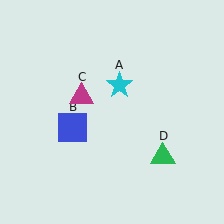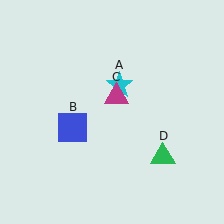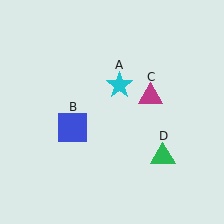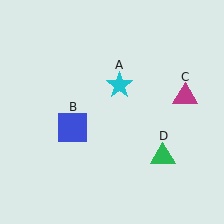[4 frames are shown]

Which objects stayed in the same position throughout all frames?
Cyan star (object A) and blue square (object B) and green triangle (object D) remained stationary.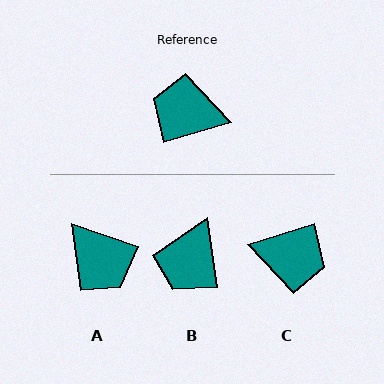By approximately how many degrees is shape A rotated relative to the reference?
Approximately 145 degrees counter-clockwise.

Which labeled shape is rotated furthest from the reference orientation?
C, about 180 degrees away.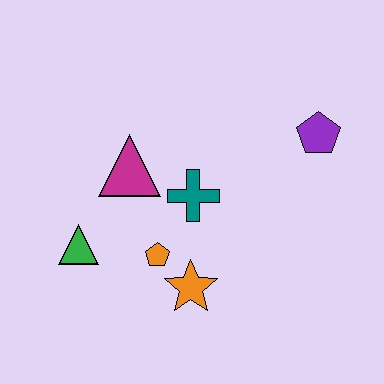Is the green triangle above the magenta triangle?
No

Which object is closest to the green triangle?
The orange pentagon is closest to the green triangle.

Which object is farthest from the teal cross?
The purple pentagon is farthest from the teal cross.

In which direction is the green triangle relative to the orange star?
The green triangle is to the left of the orange star.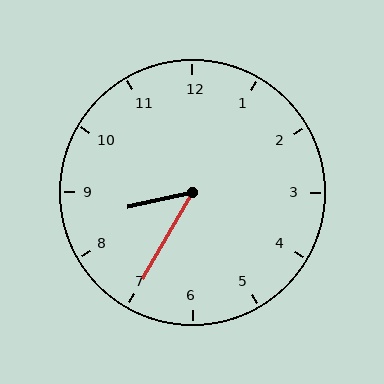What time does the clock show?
8:35.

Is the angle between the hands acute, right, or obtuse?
It is acute.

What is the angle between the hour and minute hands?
Approximately 48 degrees.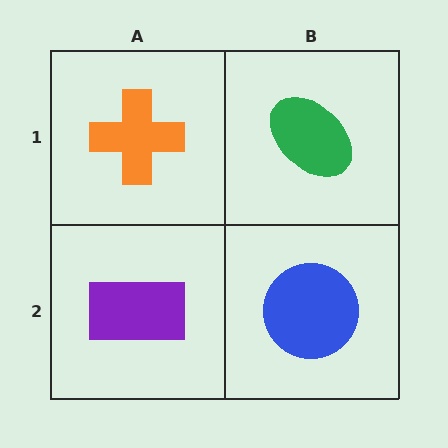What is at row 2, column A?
A purple rectangle.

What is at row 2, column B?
A blue circle.